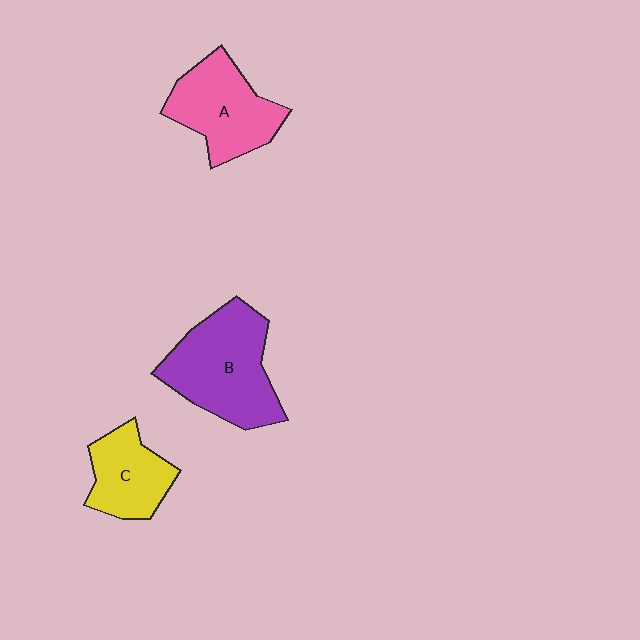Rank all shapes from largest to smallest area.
From largest to smallest: B (purple), A (pink), C (yellow).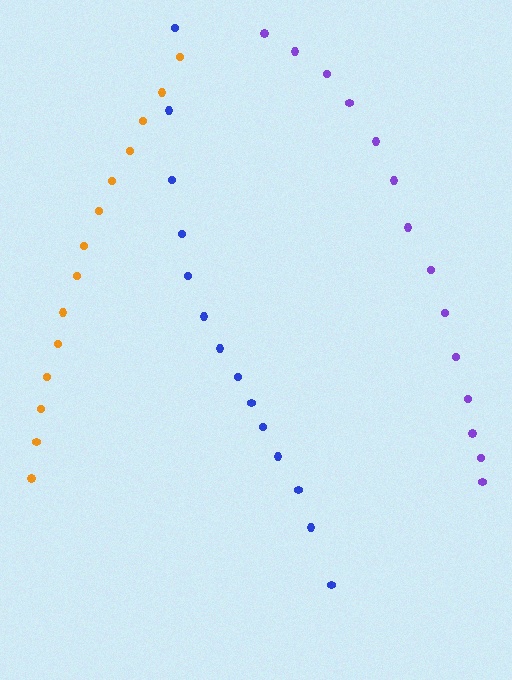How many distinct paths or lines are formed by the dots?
There are 3 distinct paths.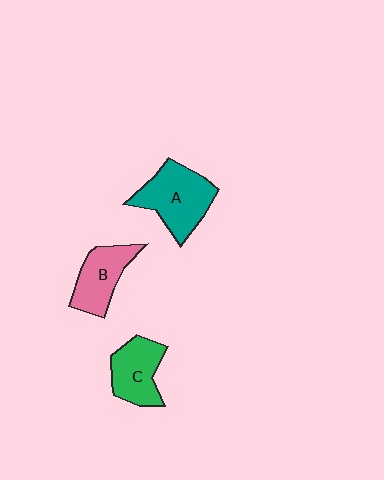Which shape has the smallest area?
Shape B (pink).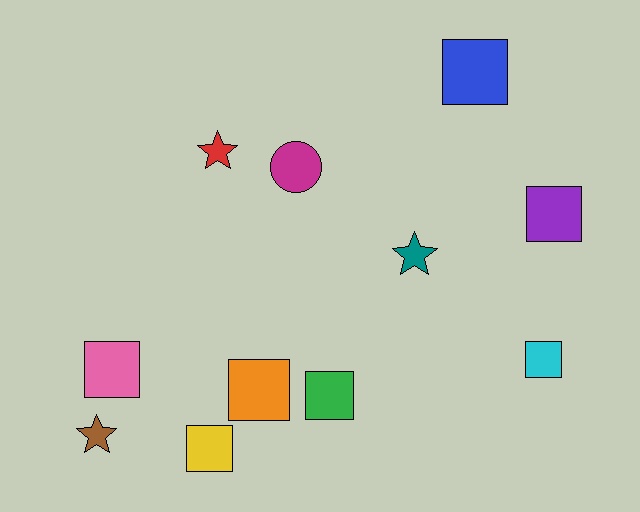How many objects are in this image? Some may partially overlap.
There are 11 objects.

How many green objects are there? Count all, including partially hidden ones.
There is 1 green object.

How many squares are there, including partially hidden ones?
There are 7 squares.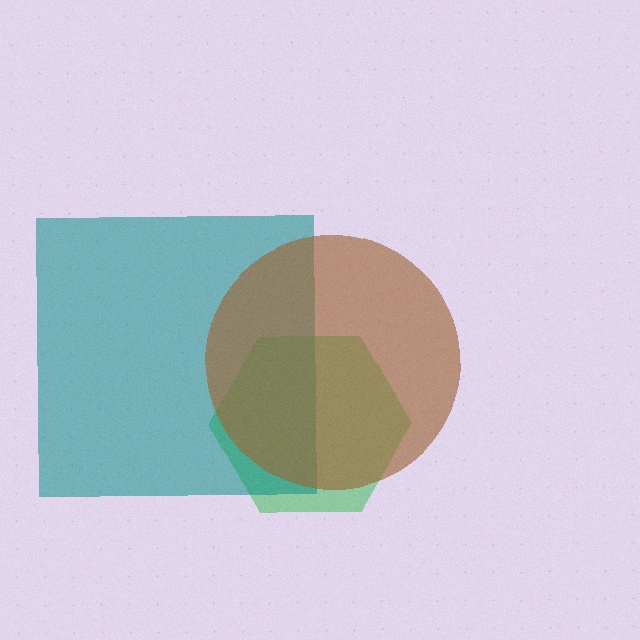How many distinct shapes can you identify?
There are 3 distinct shapes: a green hexagon, a teal square, a brown circle.